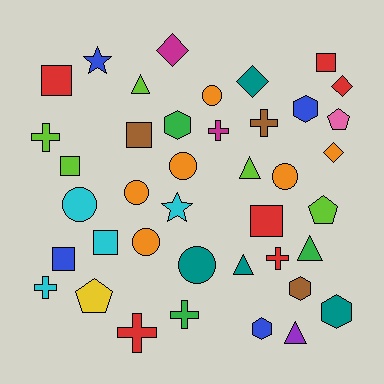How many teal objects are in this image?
There are 4 teal objects.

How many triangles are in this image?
There are 5 triangles.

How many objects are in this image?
There are 40 objects.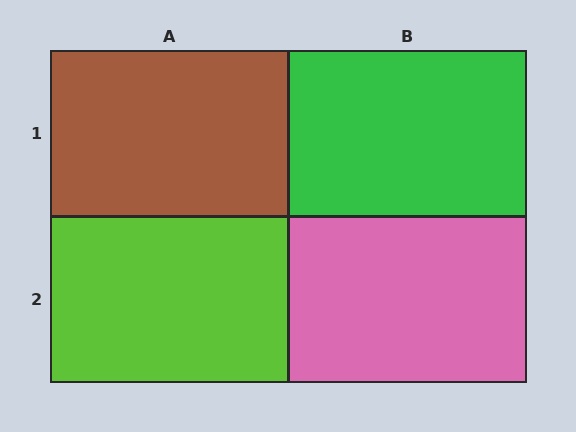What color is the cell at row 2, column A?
Lime.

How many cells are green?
1 cell is green.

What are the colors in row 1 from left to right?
Brown, green.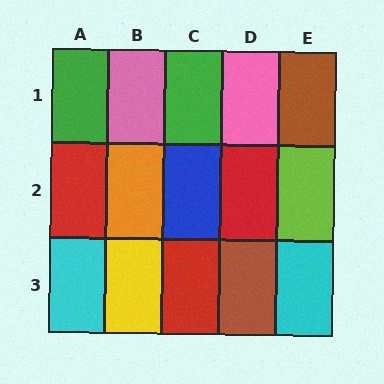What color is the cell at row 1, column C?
Green.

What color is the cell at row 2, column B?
Orange.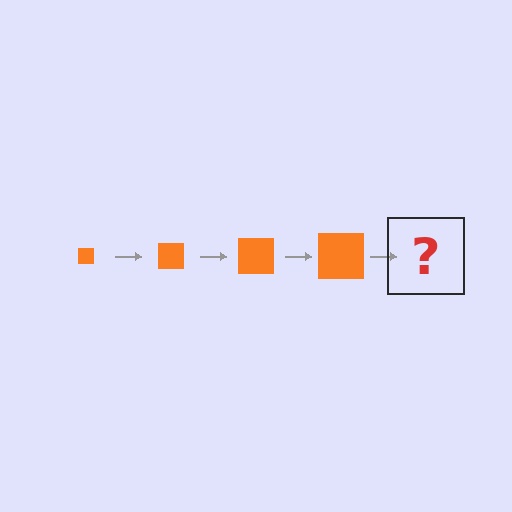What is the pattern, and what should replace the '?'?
The pattern is that the square gets progressively larger each step. The '?' should be an orange square, larger than the previous one.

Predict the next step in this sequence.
The next step is an orange square, larger than the previous one.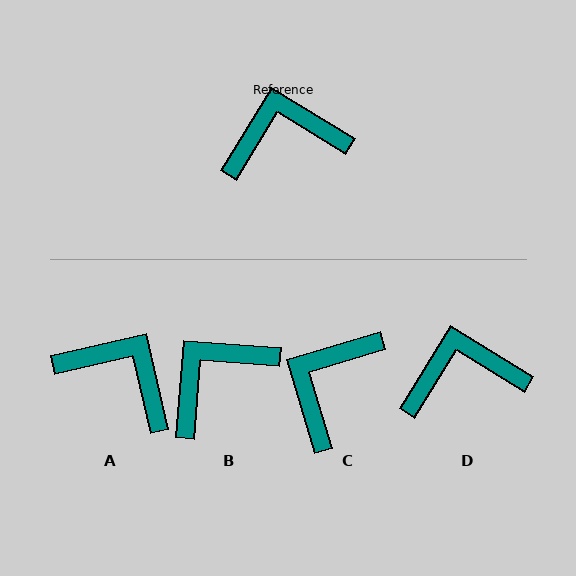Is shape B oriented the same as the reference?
No, it is off by about 27 degrees.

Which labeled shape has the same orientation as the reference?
D.